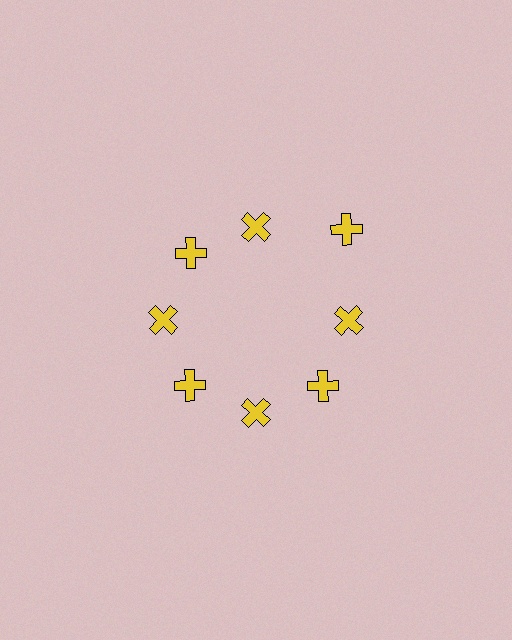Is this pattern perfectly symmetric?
No. The 8 yellow crosses are arranged in a ring, but one element near the 2 o'clock position is pushed outward from the center, breaking the 8-fold rotational symmetry.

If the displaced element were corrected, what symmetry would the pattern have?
It would have 8-fold rotational symmetry — the pattern would map onto itself every 45 degrees.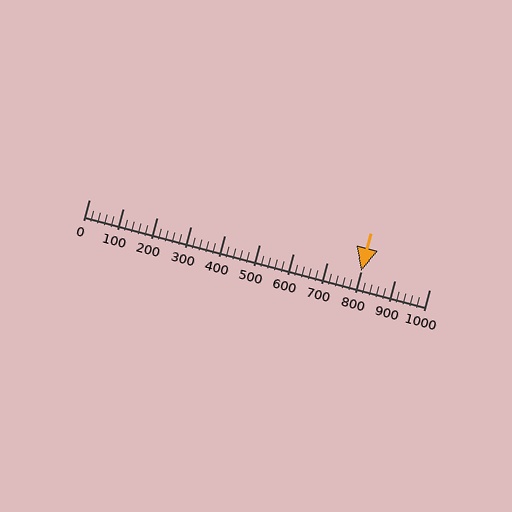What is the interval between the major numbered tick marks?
The major tick marks are spaced 100 units apart.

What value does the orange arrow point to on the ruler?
The orange arrow points to approximately 800.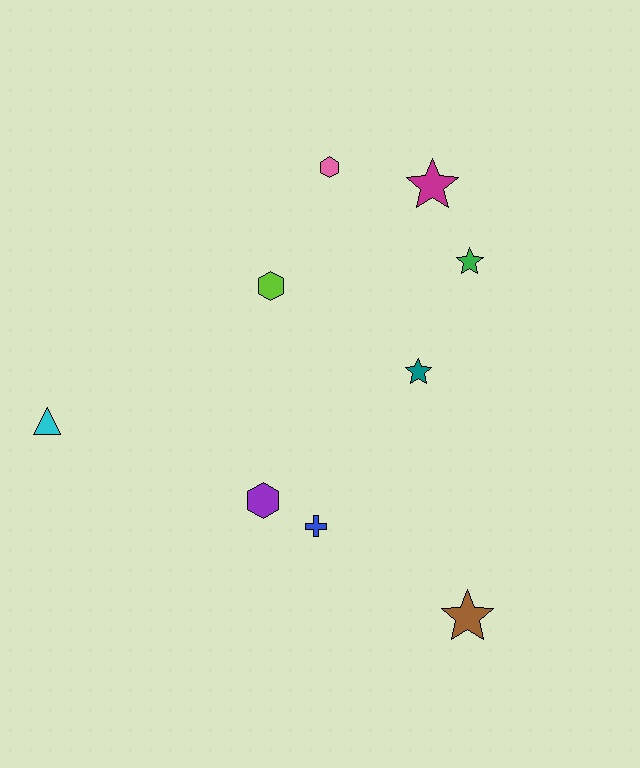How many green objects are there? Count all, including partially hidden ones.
There is 1 green object.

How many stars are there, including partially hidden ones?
There are 4 stars.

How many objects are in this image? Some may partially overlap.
There are 9 objects.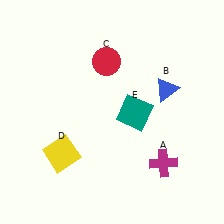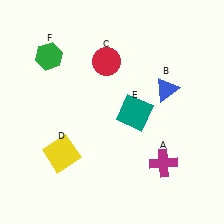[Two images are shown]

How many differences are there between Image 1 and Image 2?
There is 1 difference between the two images.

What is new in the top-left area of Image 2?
A green hexagon (F) was added in the top-left area of Image 2.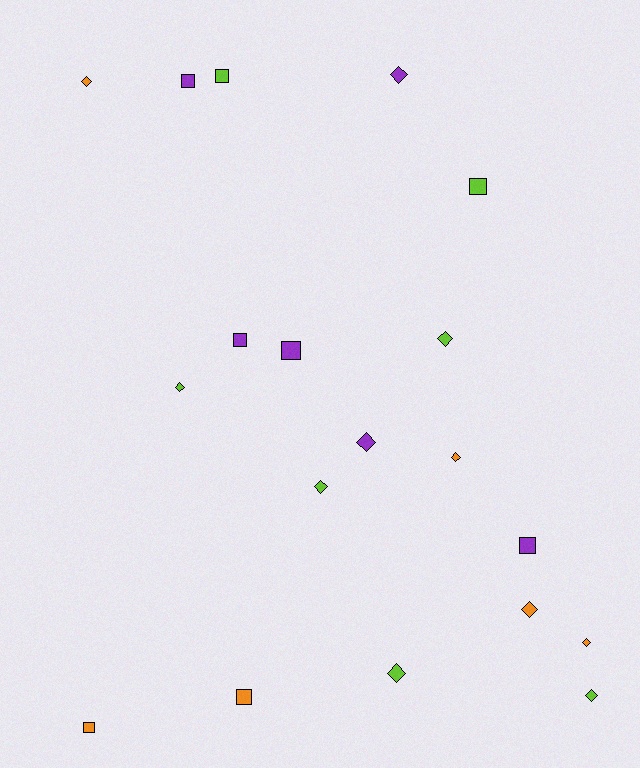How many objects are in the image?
There are 19 objects.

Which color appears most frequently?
Lime, with 7 objects.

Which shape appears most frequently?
Diamond, with 11 objects.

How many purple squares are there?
There are 4 purple squares.